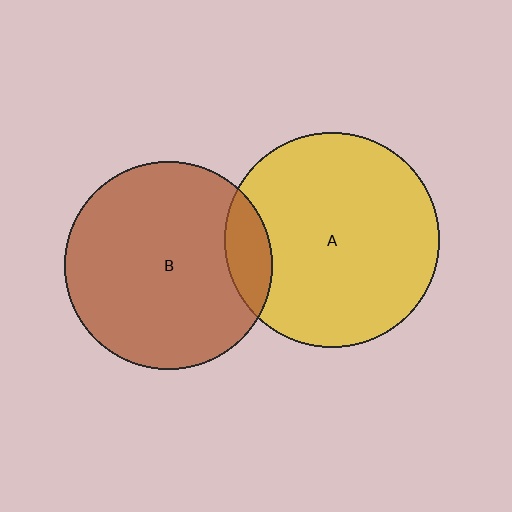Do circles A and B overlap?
Yes.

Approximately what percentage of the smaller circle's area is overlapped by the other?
Approximately 10%.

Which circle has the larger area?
Circle A (yellow).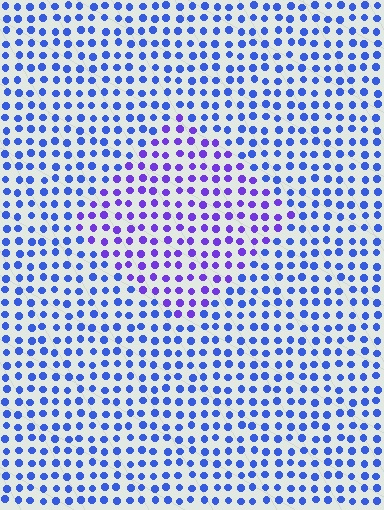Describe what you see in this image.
The image is filled with small blue elements in a uniform arrangement. A diamond-shaped region is visible where the elements are tinted to a slightly different hue, forming a subtle color boundary.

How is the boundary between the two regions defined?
The boundary is defined purely by a slight shift in hue (about 35 degrees). Spacing, size, and orientation are identical on both sides.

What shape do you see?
I see a diamond.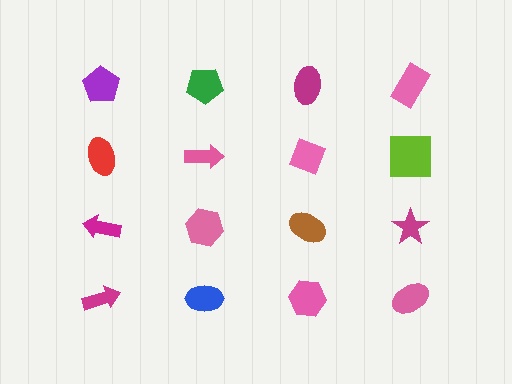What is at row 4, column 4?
A pink ellipse.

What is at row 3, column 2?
A pink hexagon.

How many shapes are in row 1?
4 shapes.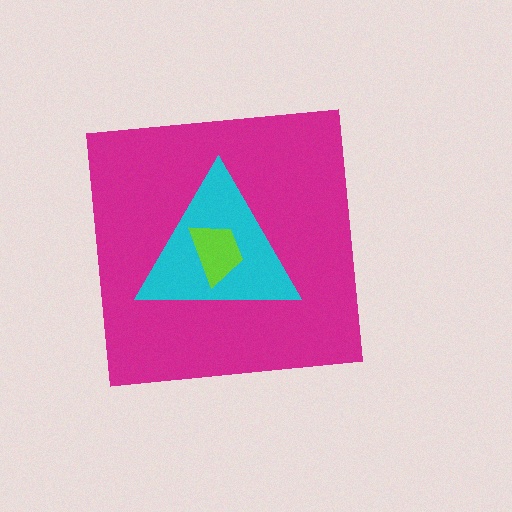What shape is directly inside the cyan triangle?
The lime trapezoid.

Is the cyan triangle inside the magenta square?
Yes.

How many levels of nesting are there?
3.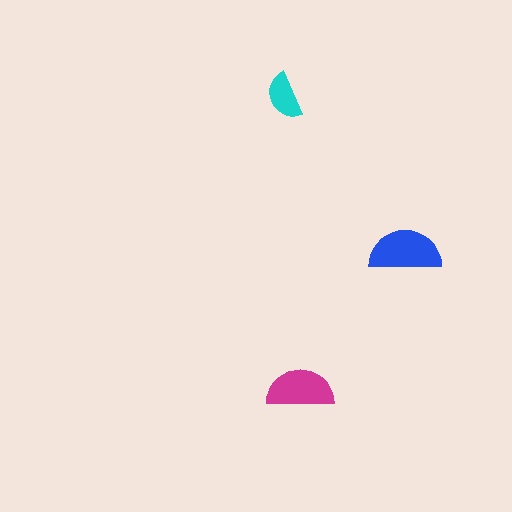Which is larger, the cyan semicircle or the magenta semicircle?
The magenta one.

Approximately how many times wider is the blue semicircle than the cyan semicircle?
About 1.5 times wider.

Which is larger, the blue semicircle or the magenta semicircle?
The blue one.